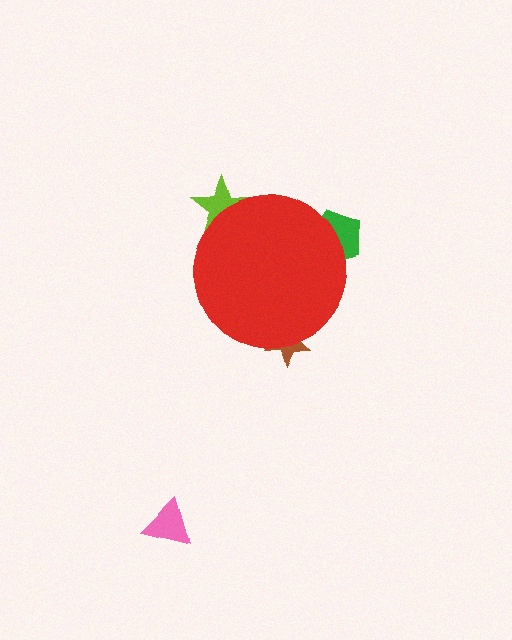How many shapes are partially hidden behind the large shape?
3 shapes are partially hidden.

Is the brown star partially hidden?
Yes, the brown star is partially hidden behind the red circle.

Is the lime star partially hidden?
Yes, the lime star is partially hidden behind the red circle.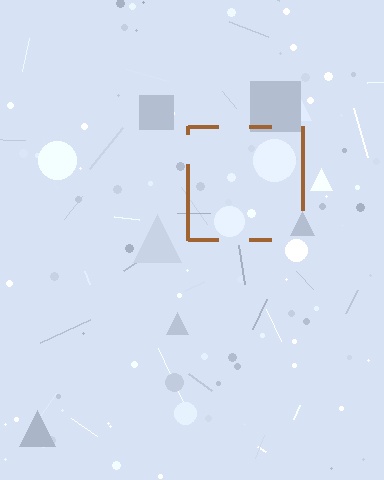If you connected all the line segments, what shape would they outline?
They would outline a square.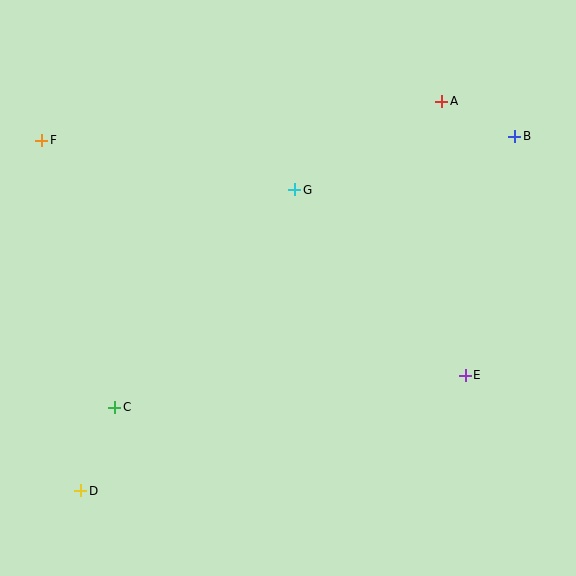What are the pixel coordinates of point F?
Point F is at (42, 140).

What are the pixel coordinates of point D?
Point D is at (81, 491).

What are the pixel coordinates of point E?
Point E is at (465, 375).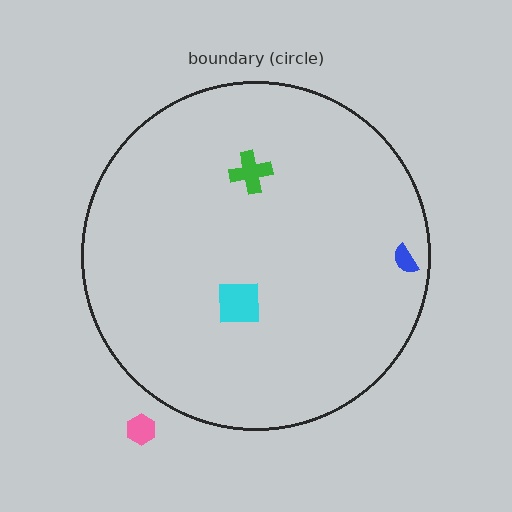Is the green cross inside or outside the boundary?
Inside.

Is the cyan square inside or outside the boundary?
Inside.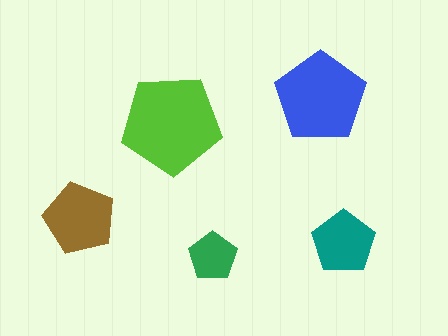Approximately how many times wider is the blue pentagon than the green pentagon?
About 2 times wider.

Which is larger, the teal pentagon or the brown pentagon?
The brown one.